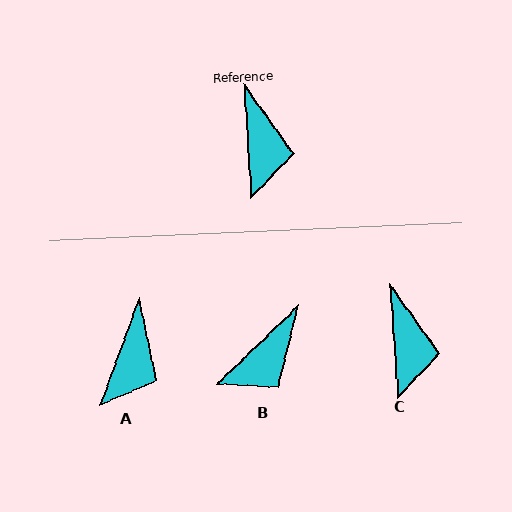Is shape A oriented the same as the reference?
No, it is off by about 23 degrees.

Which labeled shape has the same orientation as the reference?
C.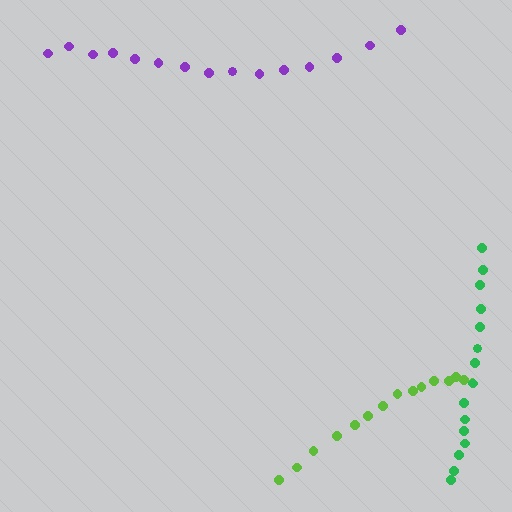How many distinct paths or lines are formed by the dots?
There are 3 distinct paths.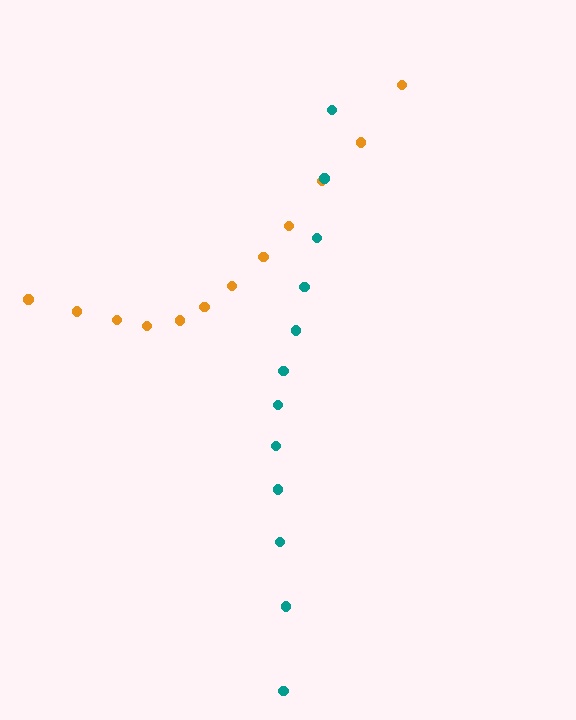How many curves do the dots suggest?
There are 2 distinct paths.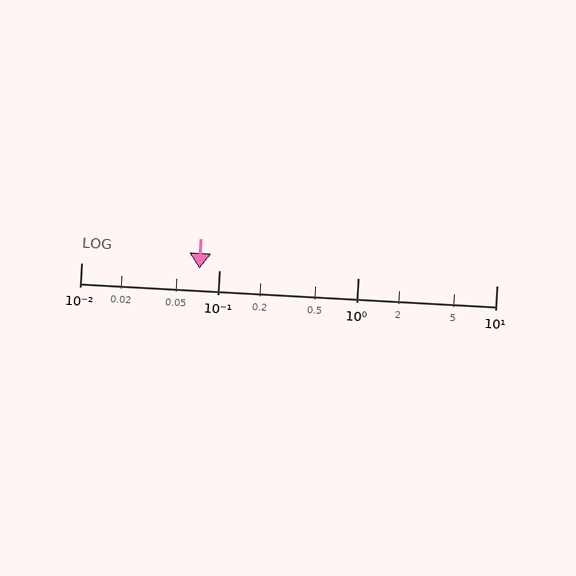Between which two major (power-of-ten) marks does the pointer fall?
The pointer is between 0.01 and 0.1.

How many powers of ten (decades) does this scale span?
The scale spans 3 decades, from 0.01 to 10.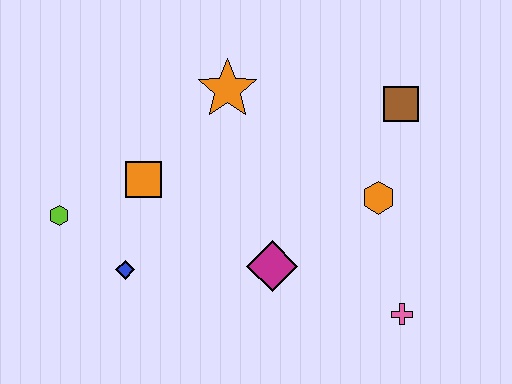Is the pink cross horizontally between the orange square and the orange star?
No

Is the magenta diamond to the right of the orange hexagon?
No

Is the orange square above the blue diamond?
Yes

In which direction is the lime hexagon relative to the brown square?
The lime hexagon is to the left of the brown square.